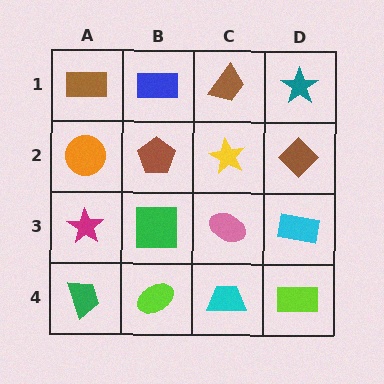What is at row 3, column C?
A pink ellipse.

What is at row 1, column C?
A brown trapezoid.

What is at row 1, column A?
A brown rectangle.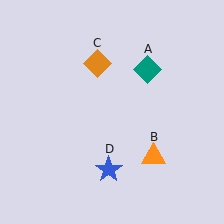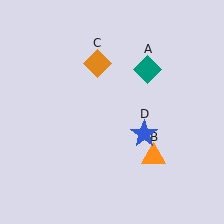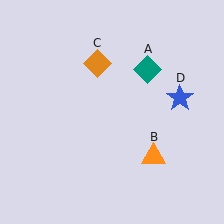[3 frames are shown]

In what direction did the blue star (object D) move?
The blue star (object D) moved up and to the right.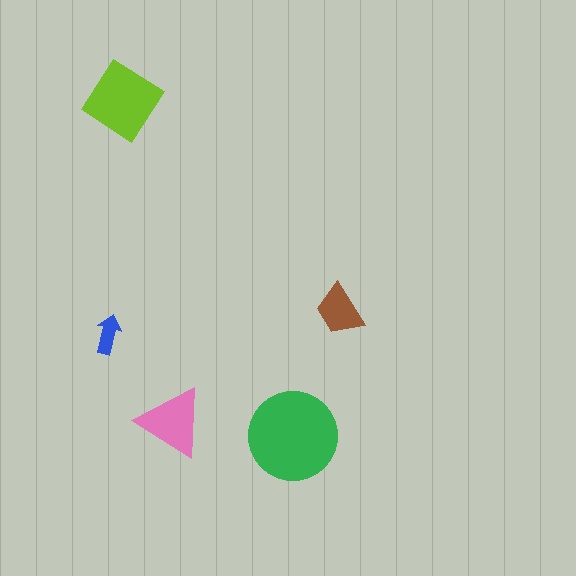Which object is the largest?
The green circle.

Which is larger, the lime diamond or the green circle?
The green circle.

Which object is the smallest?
The blue arrow.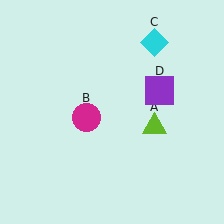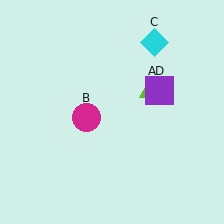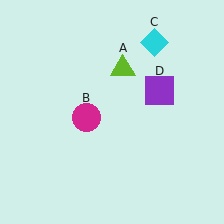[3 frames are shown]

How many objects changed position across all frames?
1 object changed position: lime triangle (object A).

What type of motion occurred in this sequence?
The lime triangle (object A) rotated counterclockwise around the center of the scene.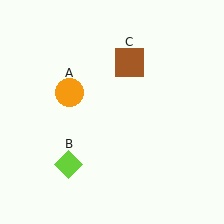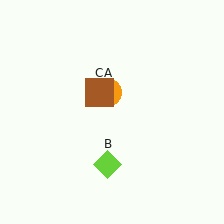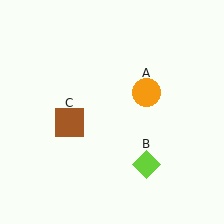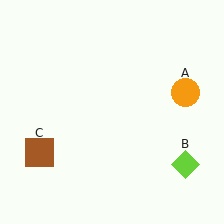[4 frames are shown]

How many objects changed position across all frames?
3 objects changed position: orange circle (object A), lime diamond (object B), brown square (object C).